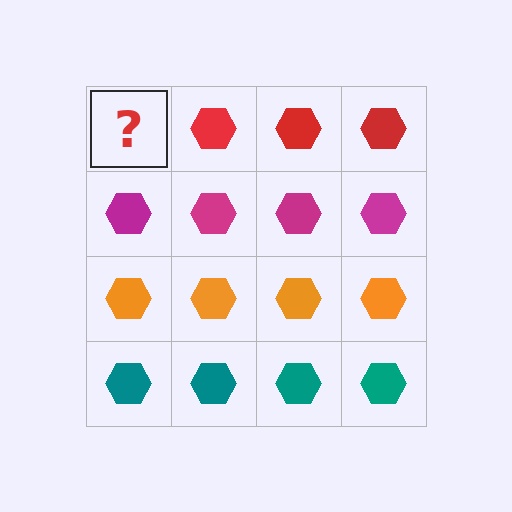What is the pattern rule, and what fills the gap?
The rule is that each row has a consistent color. The gap should be filled with a red hexagon.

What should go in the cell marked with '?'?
The missing cell should contain a red hexagon.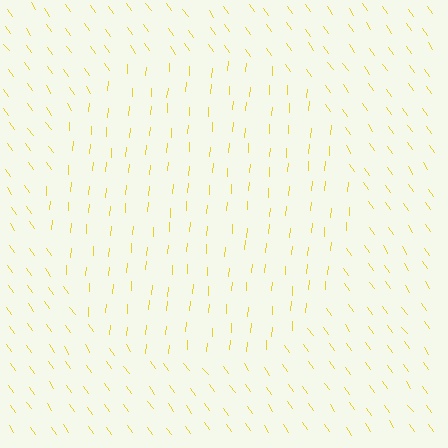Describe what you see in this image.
The image is filled with small yellow line segments. A circle region in the image has lines oriented differently from the surrounding lines, creating a visible texture boundary.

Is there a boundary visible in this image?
Yes, there is a texture boundary formed by a change in line orientation.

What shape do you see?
I see a circle.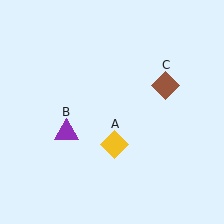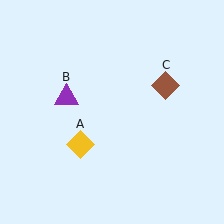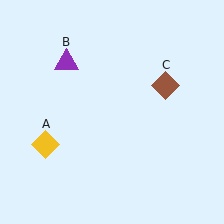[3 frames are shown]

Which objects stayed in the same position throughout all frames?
Brown diamond (object C) remained stationary.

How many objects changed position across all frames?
2 objects changed position: yellow diamond (object A), purple triangle (object B).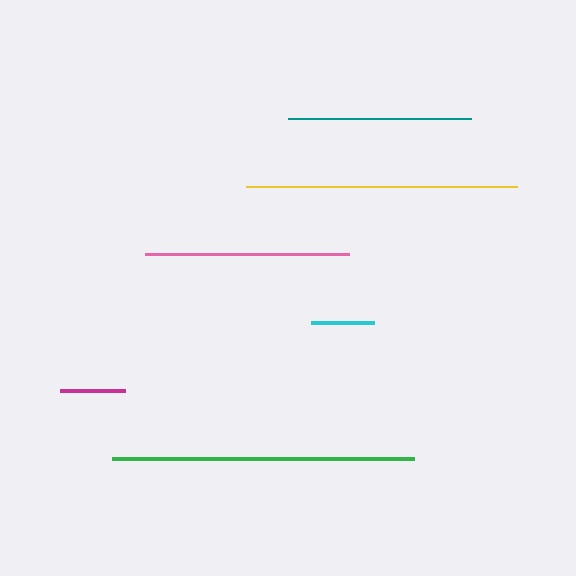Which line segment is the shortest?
The cyan line is the shortest at approximately 63 pixels.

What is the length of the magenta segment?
The magenta segment is approximately 65 pixels long.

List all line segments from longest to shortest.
From longest to shortest: green, yellow, pink, teal, magenta, cyan.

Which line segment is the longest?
The green line is the longest at approximately 302 pixels.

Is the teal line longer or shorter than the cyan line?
The teal line is longer than the cyan line.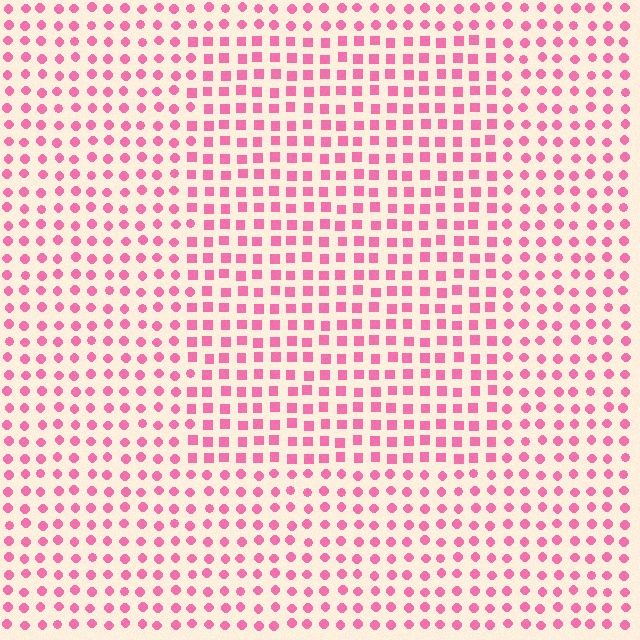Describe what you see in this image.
The image is filled with small pink elements arranged in a uniform grid. A rectangle-shaped region contains squares, while the surrounding area contains circles. The boundary is defined purely by the change in element shape.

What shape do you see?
I see a rectangle.